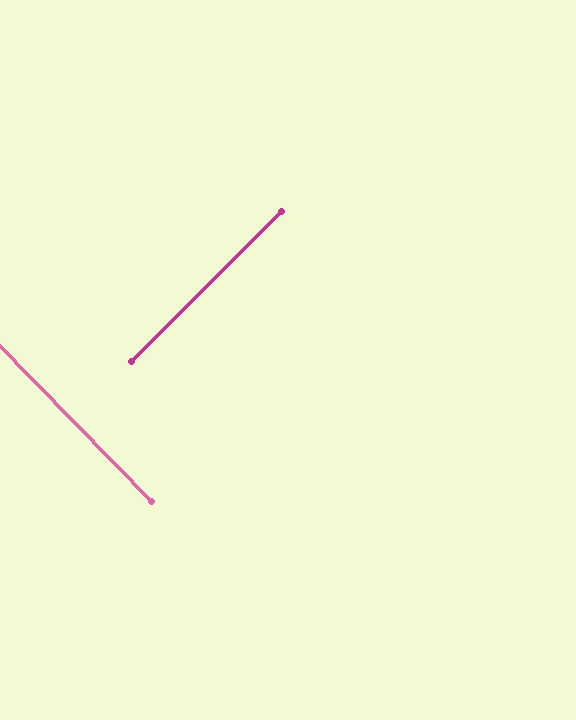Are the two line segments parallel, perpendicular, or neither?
Perpendicular — they meet at approximately 89°.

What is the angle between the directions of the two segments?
Approximately 89 degrees.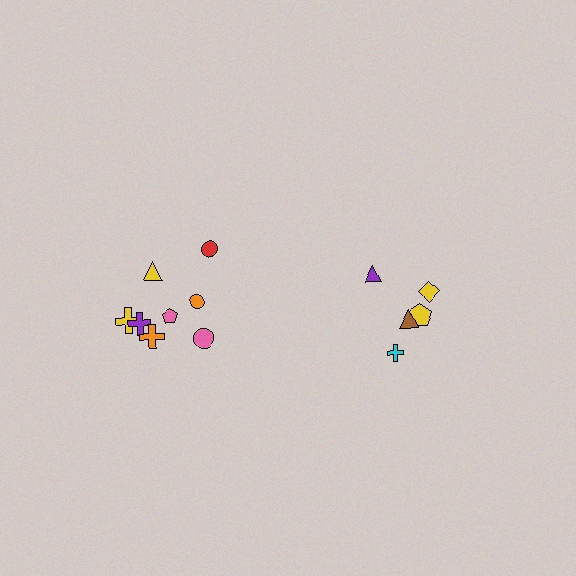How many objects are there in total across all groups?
There are 13 objects.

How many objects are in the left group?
There are 8 objects.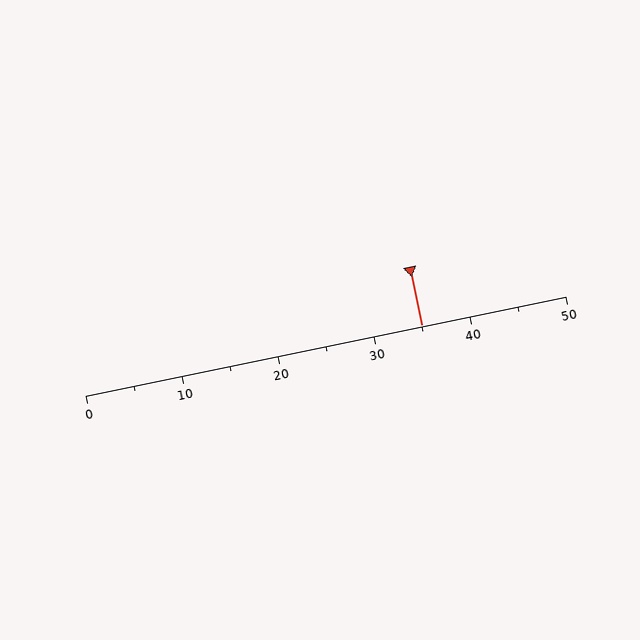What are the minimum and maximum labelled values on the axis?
The axis runs from 0 to 50.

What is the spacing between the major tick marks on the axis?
The major ticks are spaced 10 apart.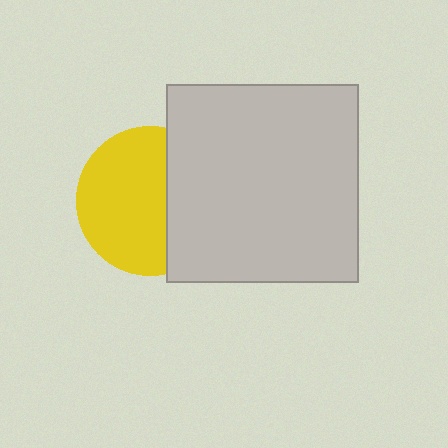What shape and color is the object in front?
The object in front is a light gray rectangle.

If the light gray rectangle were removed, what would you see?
You would see the complete yellow circle.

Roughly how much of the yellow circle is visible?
About half of it is visible (roughly 63%).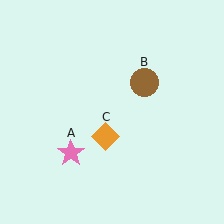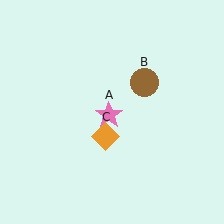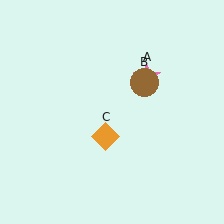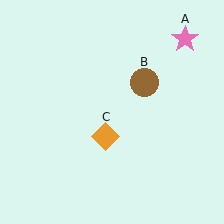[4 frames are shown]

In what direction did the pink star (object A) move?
The pink star (object A) moved up and to the right.